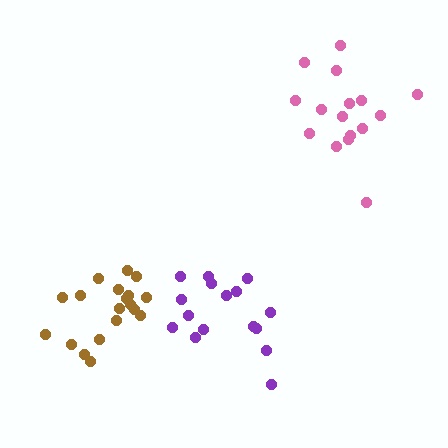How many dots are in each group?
Group 1: 19 dots, Group 2: 16 dots, Group 3: 16 dots (51 total).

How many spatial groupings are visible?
There are 3 spatial groupings.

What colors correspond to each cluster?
The clusters are colored: brown, purple, pink.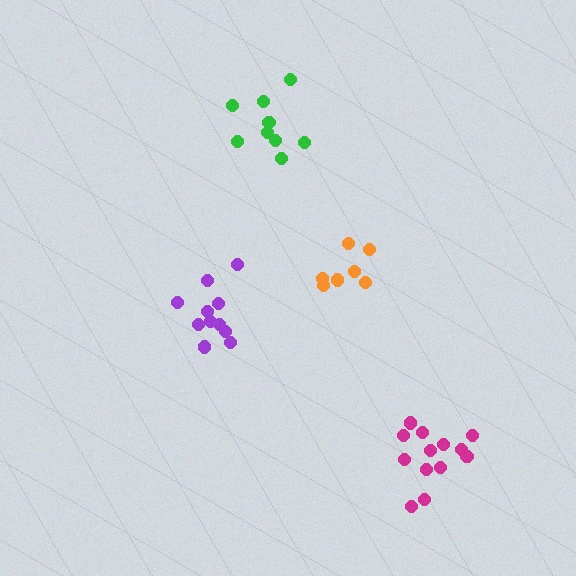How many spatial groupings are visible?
There are 4 spatial groupings.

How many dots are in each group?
Group 1: 11 dots, Group 2: 13 dots, Group 3: 7 dots, Group 4: 9 dots (40 total).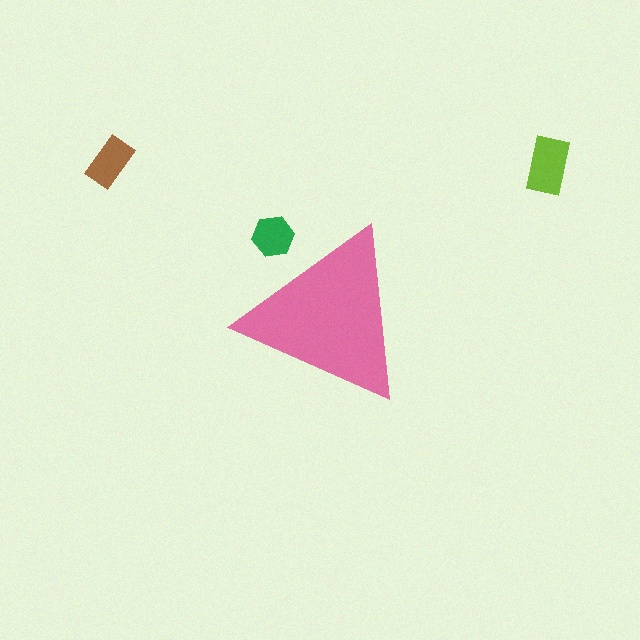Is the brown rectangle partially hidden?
No, the brown rectangle is fully visible.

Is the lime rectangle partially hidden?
No, the lime rectangle is fully visible.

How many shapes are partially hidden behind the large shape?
1 shape is partially hidden.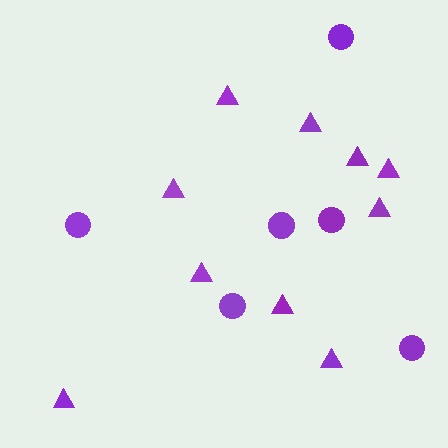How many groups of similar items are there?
There are 2 groups: one group of circles (6) and one group of triangles (10).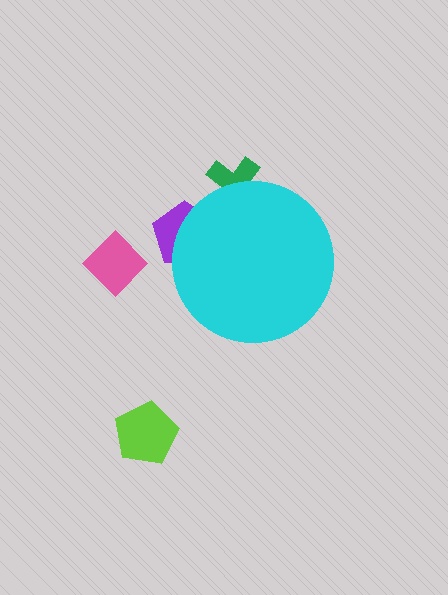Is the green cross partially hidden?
Yes, the green cross is partially hidden behind the cyan circle.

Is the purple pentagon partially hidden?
Yes, the purple pentagon is partially hidden behind the cyan circle.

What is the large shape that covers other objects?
A cyan circle.